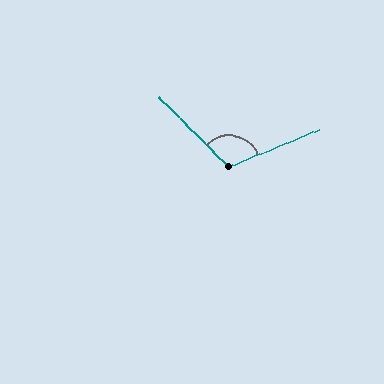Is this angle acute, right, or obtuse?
It is obtuse.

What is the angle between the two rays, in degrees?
Approximately 113 degrees.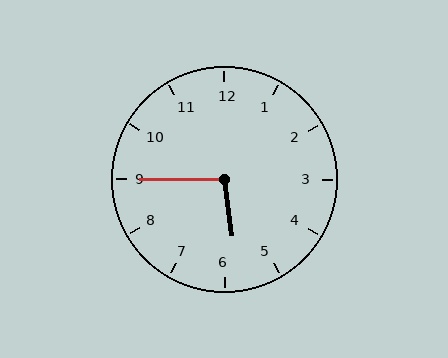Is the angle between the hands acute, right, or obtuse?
It is obtuse.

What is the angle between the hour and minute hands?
Approximately 98 degrees.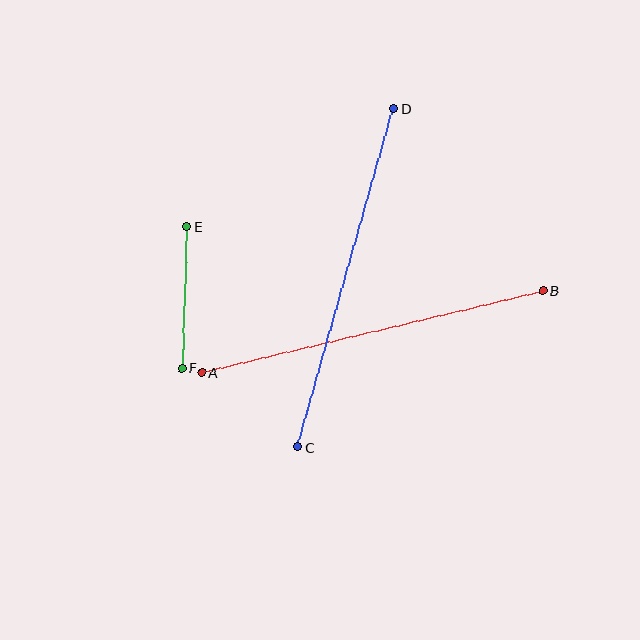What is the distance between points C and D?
The distance is approximately 352 pixels.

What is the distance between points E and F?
The distance is approximately 141 pixels.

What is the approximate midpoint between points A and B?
The midpoint is at approximately (372, 331) pixels.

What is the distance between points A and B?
The distance is approximately 351 pixels.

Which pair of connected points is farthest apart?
Points C and D are farthest apart.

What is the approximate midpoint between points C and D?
The midpoint is at approximately (346, 278) pixels.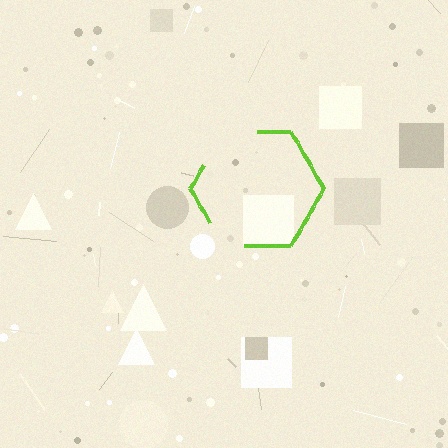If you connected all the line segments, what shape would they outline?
They would outline a hexagon.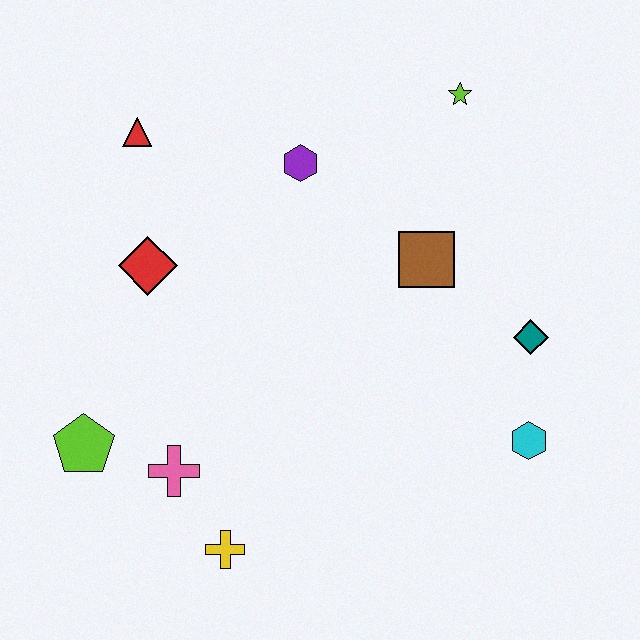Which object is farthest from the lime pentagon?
The lime star is farthest from the lime pentagon.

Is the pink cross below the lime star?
Yes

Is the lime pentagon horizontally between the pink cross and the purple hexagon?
No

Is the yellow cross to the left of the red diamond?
No